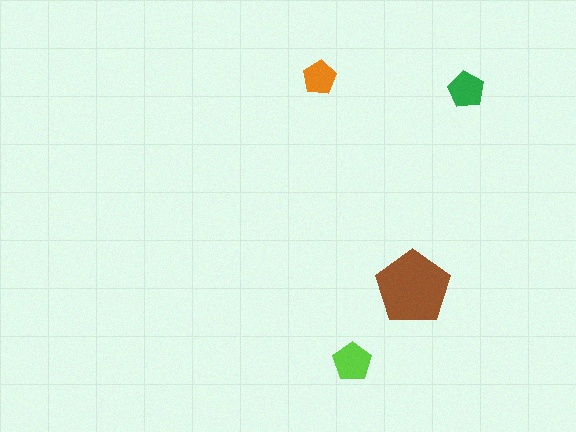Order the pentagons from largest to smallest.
the brown one, the lime one, the green one, the orange one.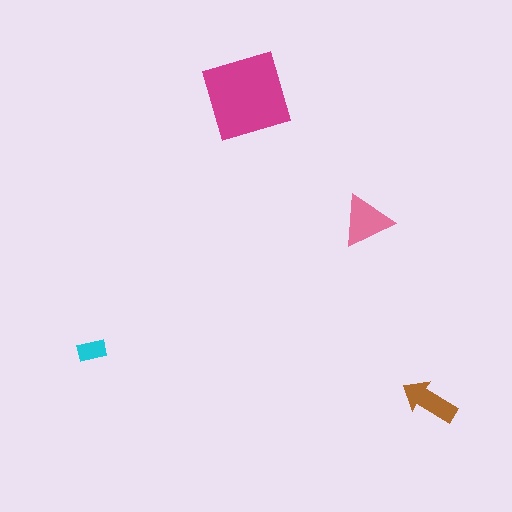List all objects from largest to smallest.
The magenta diamond, the pink triangle, the brown arrow, the cyan rectangle.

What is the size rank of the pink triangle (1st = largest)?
2nd.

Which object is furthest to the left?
The cyan rectangle is leftmost.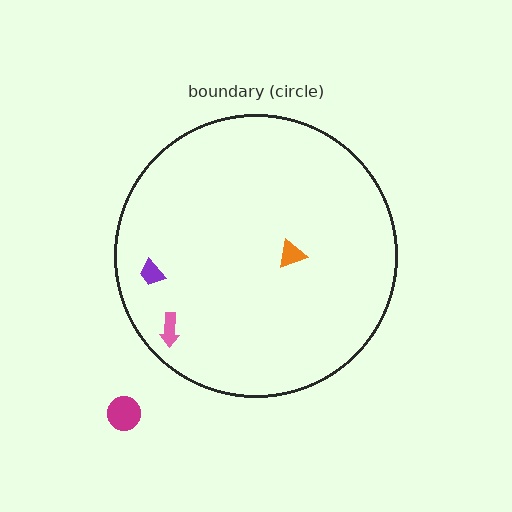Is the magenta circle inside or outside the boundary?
Outside.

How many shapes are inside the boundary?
3 inside, 1 outside.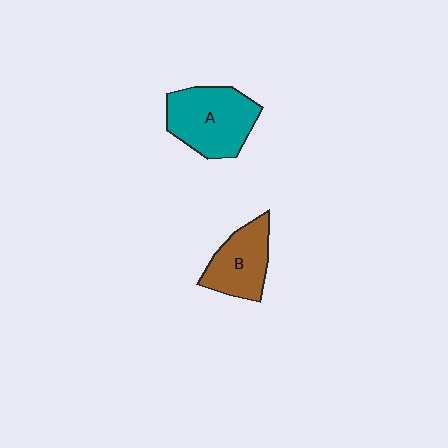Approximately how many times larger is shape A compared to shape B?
Approximately 1.4 times.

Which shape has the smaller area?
Shape B (brown).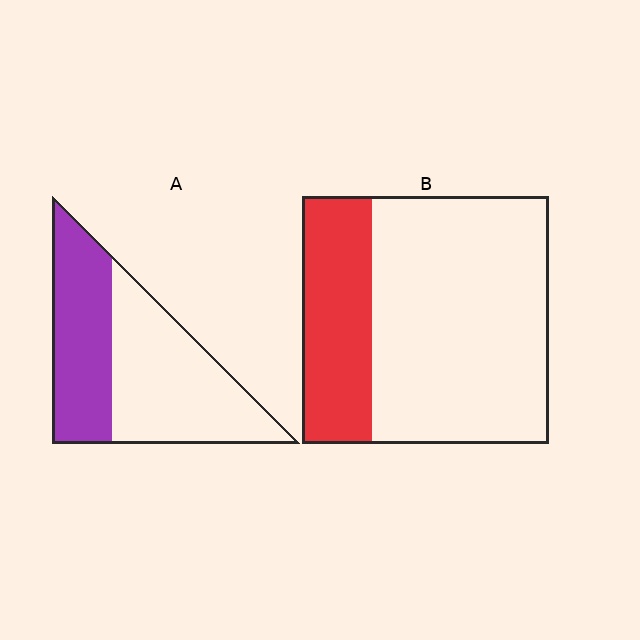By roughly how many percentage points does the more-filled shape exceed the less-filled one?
By roughly 15 percentage points (A over B).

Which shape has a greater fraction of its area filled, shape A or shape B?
Shape A.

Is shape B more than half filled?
No.